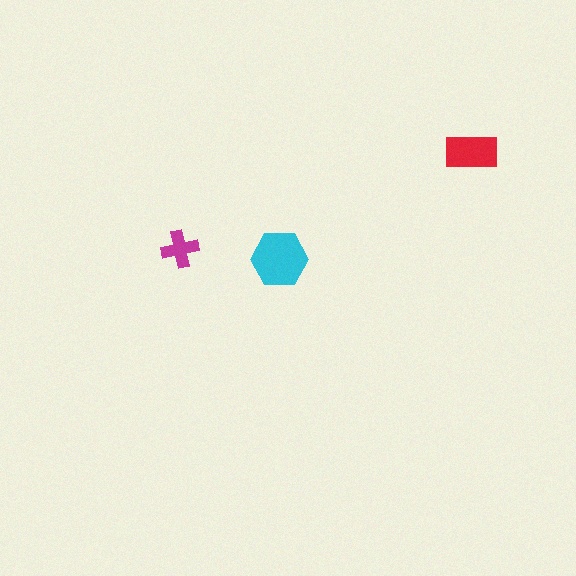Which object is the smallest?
The magenta cross.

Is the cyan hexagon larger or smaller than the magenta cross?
Larger.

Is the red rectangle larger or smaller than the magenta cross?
Larger.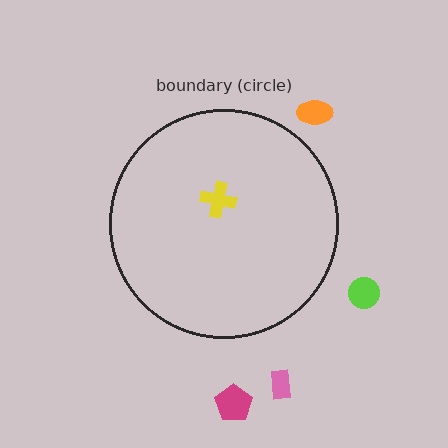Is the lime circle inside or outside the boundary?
Outside.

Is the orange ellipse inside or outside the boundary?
Outside.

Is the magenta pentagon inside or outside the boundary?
Outside.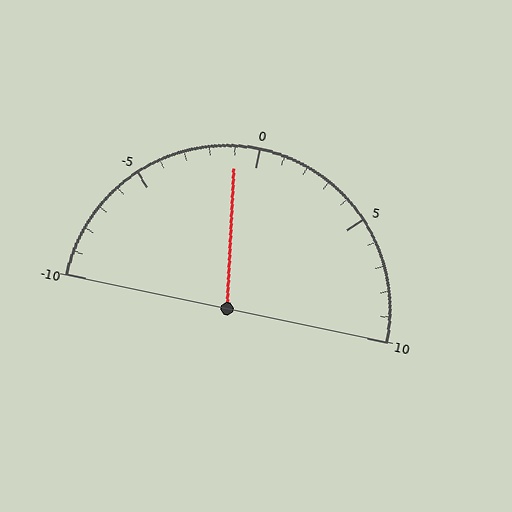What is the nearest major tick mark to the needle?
The nearest major tick mark is 0.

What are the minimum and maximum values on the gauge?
The gauge ranges from -10 to 10.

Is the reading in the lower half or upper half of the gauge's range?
The reading is in the lower half of the range (-10 to 10).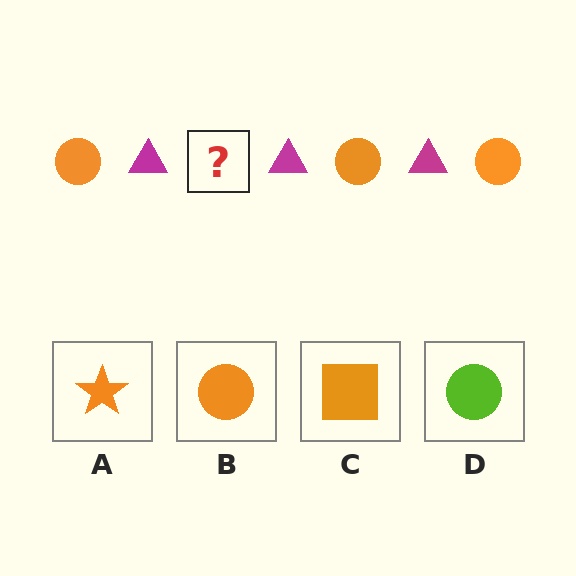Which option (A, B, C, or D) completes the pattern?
B.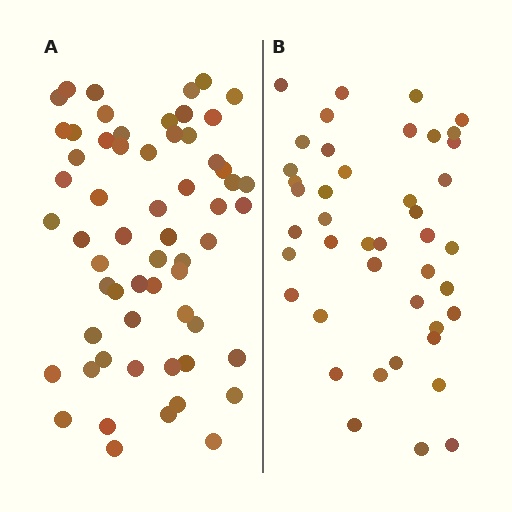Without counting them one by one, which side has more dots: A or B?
Region A (the left region) has more dots.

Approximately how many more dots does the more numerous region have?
Region A has approximately 15 more dots than region B.